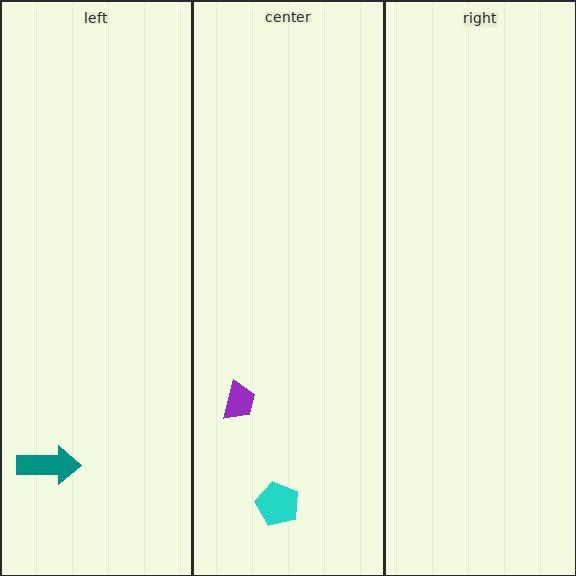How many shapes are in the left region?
1.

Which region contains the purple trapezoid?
The center region.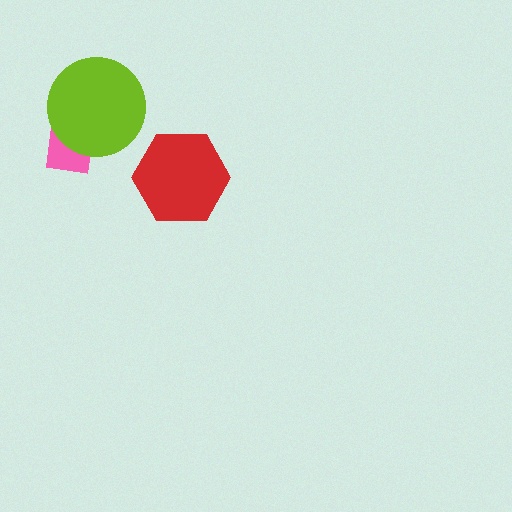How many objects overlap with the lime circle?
1 object overlaps with the lime circle.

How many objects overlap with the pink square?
1 object overlaps with the pink square.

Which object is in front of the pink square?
The lime circle is in front of the pink square.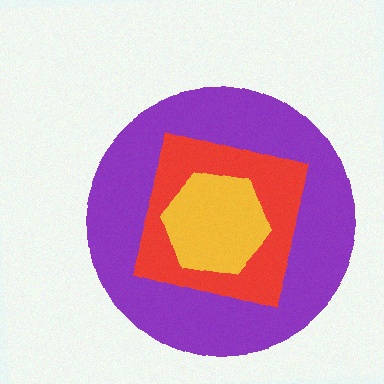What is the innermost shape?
The yellow hexagon.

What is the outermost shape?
The purple circle.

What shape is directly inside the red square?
The yellow hexagon.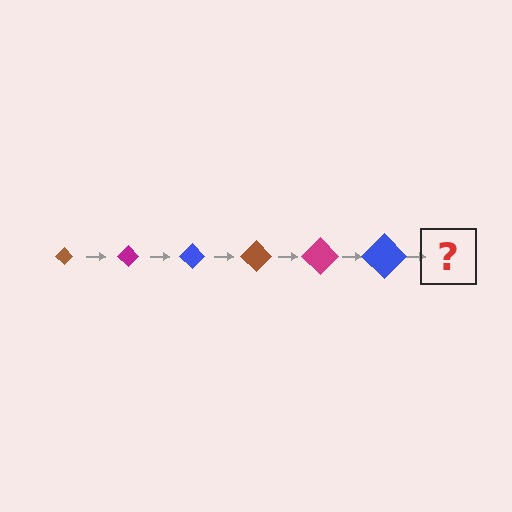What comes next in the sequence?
The next element should be a brown diamond, larger than the previous one.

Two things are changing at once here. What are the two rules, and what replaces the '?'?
The two rules are that the diamond grows larger each step and the color cycles through brown, magenta, and blue. The '?' should be a brown diamond, larger than the previous one.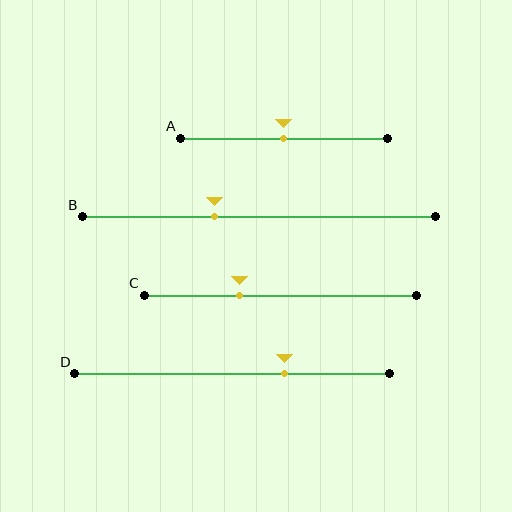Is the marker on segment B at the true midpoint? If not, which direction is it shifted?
No, the marker on segment B is shifted to the left by about 13% of the segment length.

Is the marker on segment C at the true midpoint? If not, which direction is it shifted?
No, the marker on segment C is shifted to the left by about 15% of the segment length.